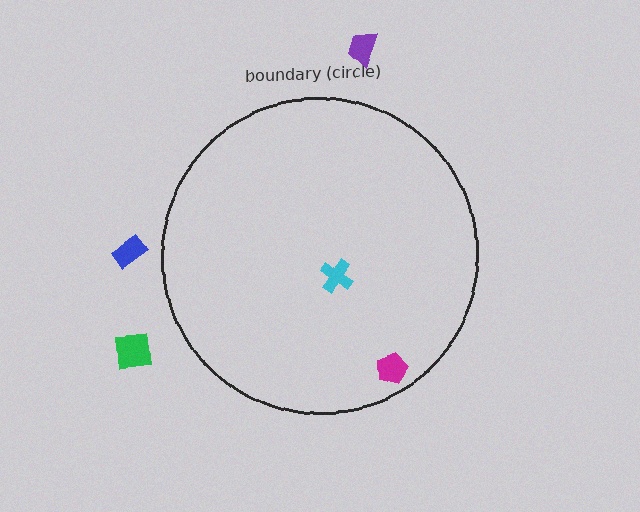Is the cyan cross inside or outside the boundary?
Inside.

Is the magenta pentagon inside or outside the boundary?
Inside.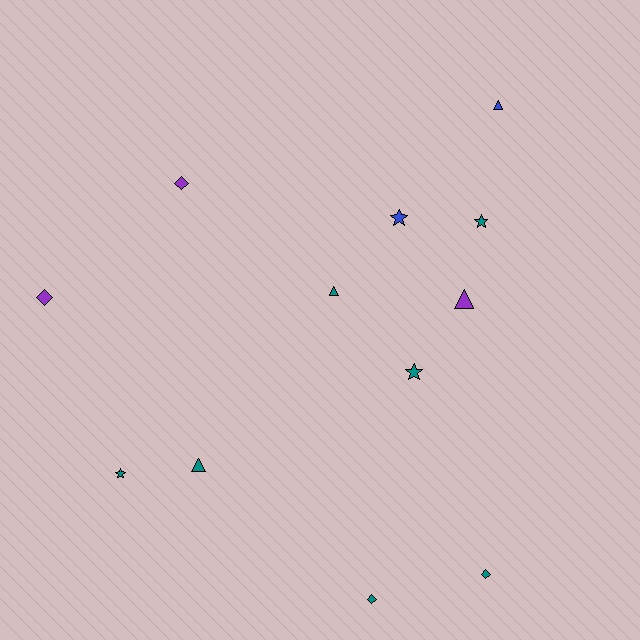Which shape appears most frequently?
Diamond, with 4 objects.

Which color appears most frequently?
Teal, with 7 objects.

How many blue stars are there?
There is 1 blue star.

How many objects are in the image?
There are 12 objects.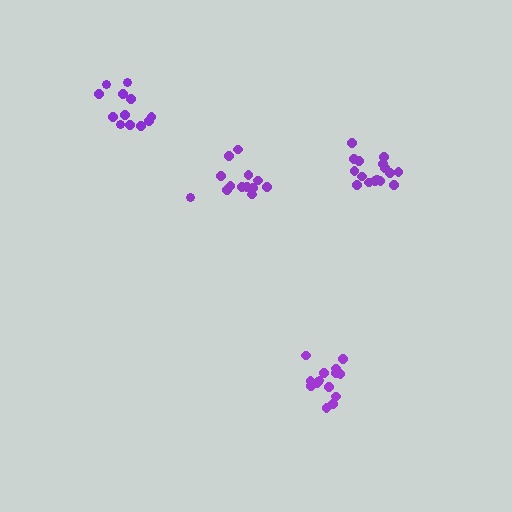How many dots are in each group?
Group 1: 12 dots, Group 2: 13 dots, Group 3: 14 dots, Group 4: 16 dots (55 total).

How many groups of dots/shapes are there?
There are 4 groups.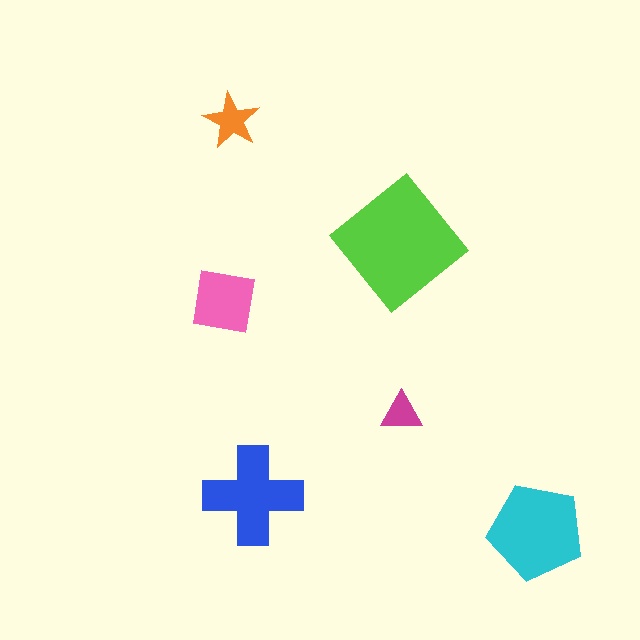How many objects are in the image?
There are 6 objects in the image.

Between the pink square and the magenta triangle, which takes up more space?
The pink square.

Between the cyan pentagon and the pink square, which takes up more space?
The cyan pentagon.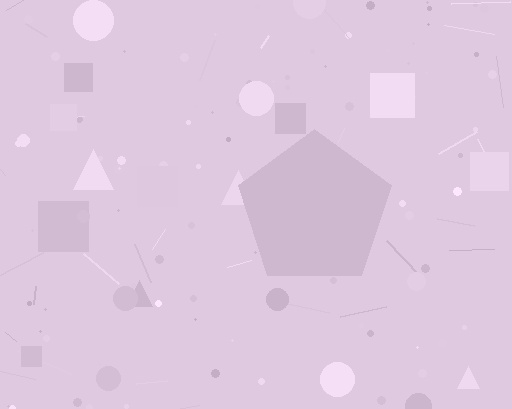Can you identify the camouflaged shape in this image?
The camouflaged shape is a pentagon.